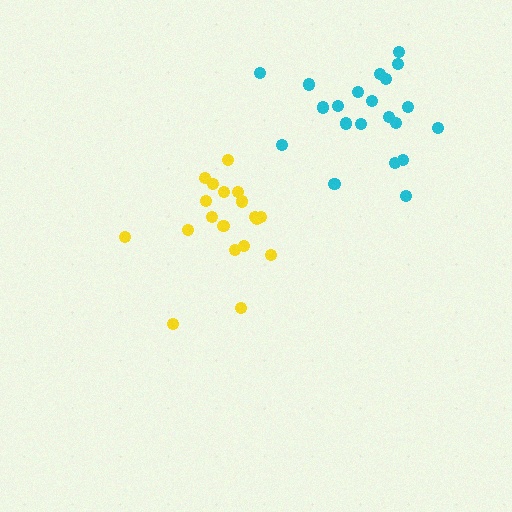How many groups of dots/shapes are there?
There are 2 groups.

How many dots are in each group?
Group 1: 19 dots, Group 2: 21 dots (40 total).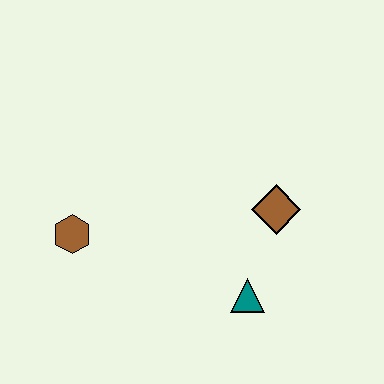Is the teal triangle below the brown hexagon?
Yes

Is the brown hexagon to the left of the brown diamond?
Yes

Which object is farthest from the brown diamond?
The brown hexagon is farthest from the brown diamond.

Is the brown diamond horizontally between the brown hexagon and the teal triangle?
No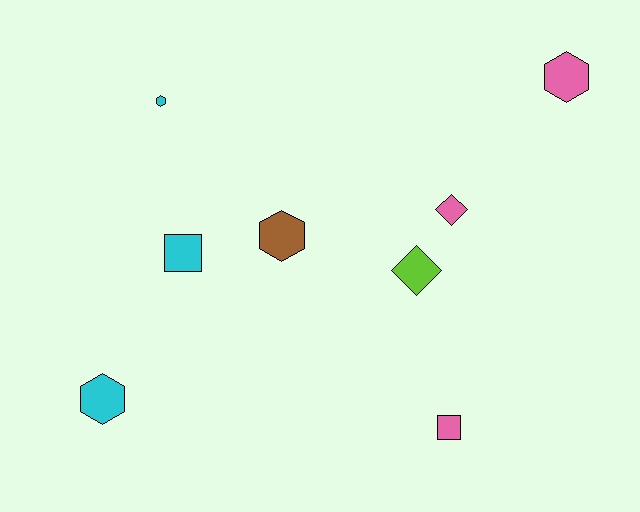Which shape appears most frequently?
Hexagon, with 4 objects.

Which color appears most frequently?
Cyan, with 3 objects.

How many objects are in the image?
There are 8 objects.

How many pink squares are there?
There is 1 pink square.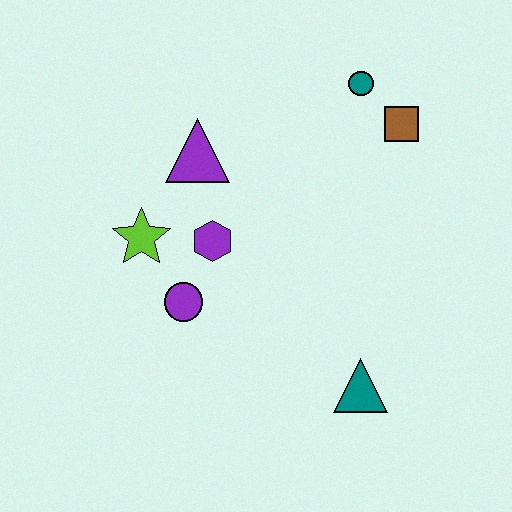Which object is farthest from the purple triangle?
The teal triangle is farthest from the purple triangle.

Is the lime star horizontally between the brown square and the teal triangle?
No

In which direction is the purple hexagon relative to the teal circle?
The purple hexagon is below the teal circle.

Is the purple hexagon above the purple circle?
Yes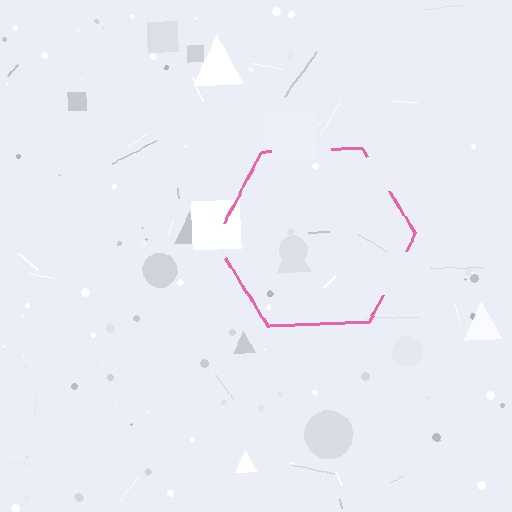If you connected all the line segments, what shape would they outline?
They would outline a hexagon.